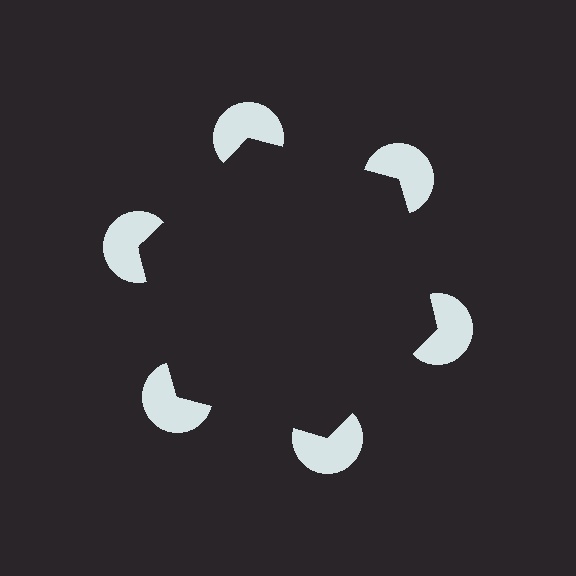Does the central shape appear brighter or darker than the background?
It typically appears slightly darker than the background, even though no actual brightness change is drawn.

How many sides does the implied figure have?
6 sides.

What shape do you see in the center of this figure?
An illusory hexagon — its edges are inferred from the aligned wedge cuts in the pac-man discs, not physically drawn.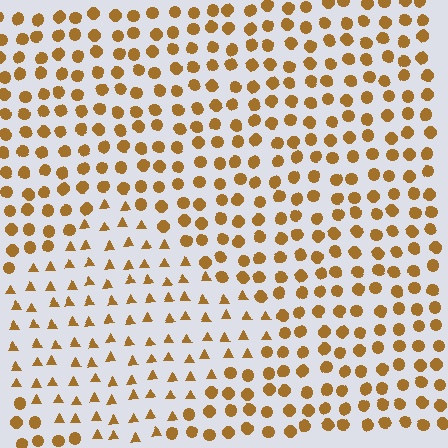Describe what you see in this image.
The image is filled with small brown elements arranged in a uniform grid. A diamond-shaped region contains triangles, while the surrounding area contains circles. The boundary is defined purely by the change in element shape.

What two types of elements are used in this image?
The image uses triangles inside the diamond region and circles outside it.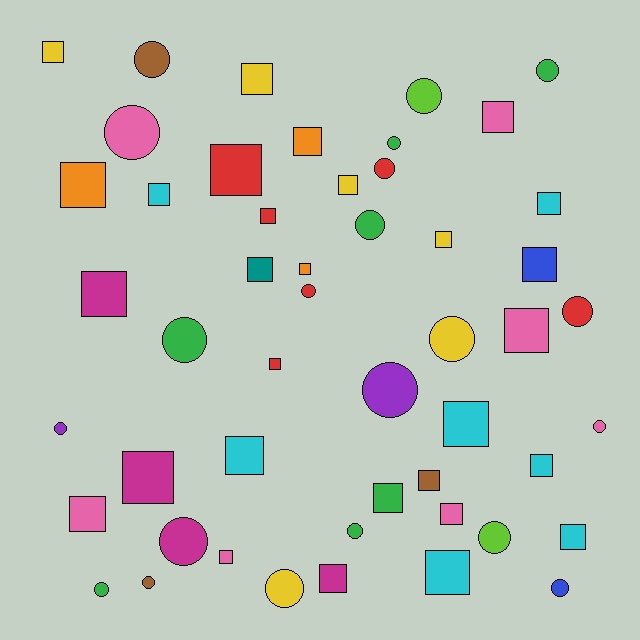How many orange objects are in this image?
There are 3 orange objects.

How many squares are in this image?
There are 29 squares.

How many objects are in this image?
There are 50 objects.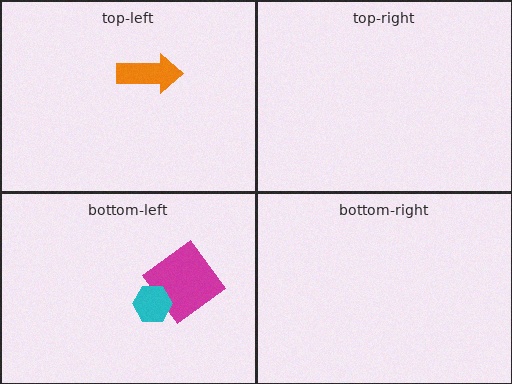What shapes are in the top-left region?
The orange arrow.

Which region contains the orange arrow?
The top-left region.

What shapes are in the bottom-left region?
The magenta diamond, the cyan hexagon.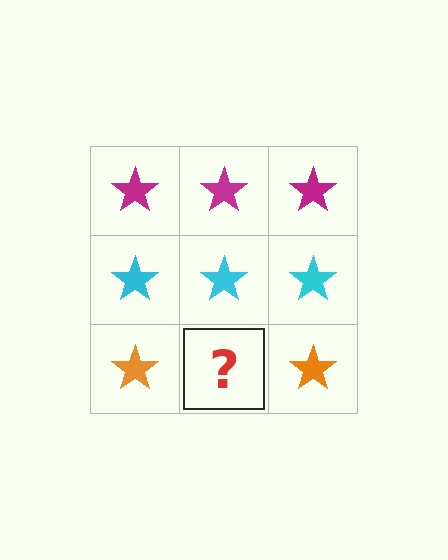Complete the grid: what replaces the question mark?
The question mark should be replaced with an orange star.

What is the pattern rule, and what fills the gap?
The rule is that each row has a consistent color. The gap should be filled with an orange star.